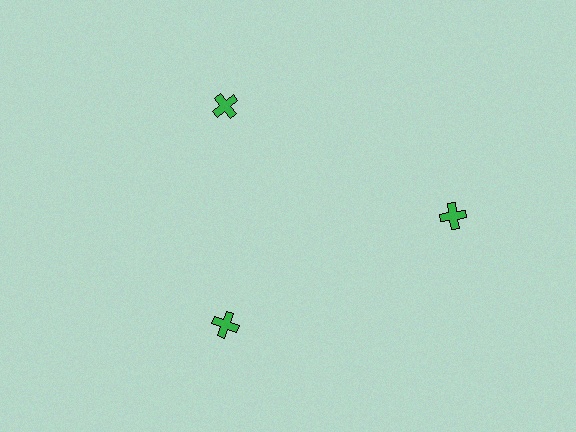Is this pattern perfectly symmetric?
No. The 3 green crosses are arranged in a ring, but one element near the 3 o'clock position is pushed outward from the center, breaking the 3-fold rotational symmetry.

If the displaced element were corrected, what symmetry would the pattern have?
It would have 3-fold rotational symmetry — the pattern would map onto itself every 120 degrees.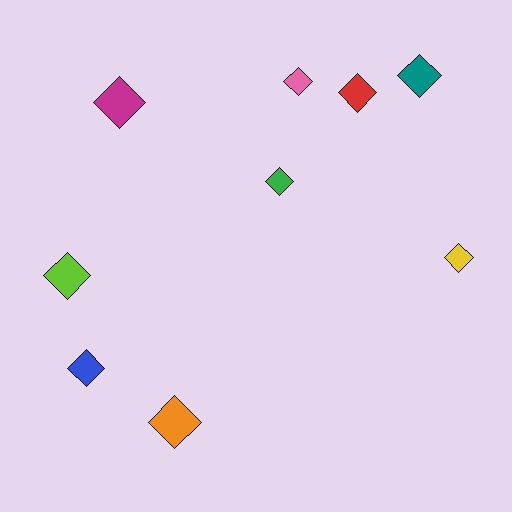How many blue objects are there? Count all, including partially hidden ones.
There is 1 blue object.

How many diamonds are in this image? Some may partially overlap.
There are 9 diamonds.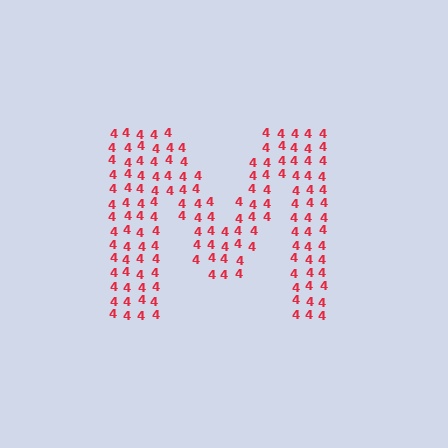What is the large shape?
The large shape is the letter M.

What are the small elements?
The small elements are digit 4's.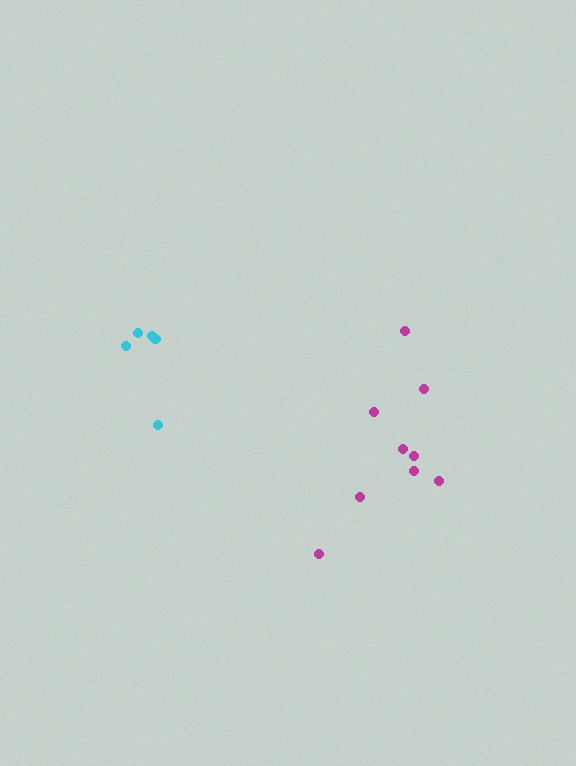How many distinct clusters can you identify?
There are 2 distinct clusters.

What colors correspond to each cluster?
The clusters are colored: cyan, magenta.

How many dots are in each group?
Group 1: 5 dots, Group 2: 9 dots (14 total).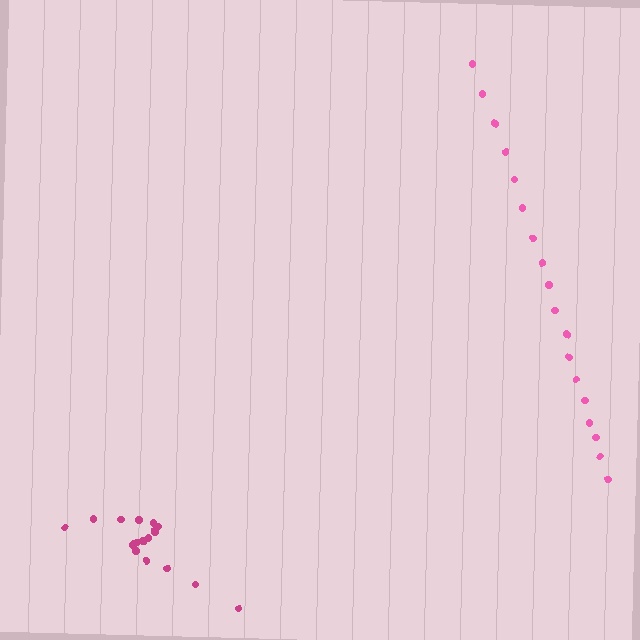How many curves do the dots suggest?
There are 2 distinct paths.